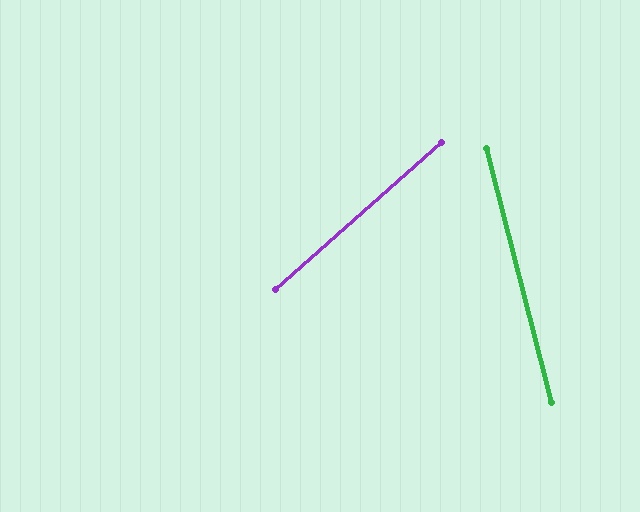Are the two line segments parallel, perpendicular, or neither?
Neither parallel nor perpendicular — they differ by about 63°.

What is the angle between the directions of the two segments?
Approximately 63 degrees.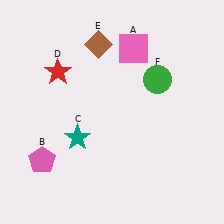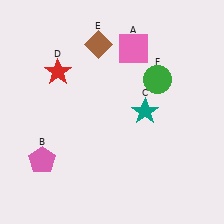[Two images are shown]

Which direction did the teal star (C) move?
The teal star (C) moved right.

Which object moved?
The teal star (C) moved right.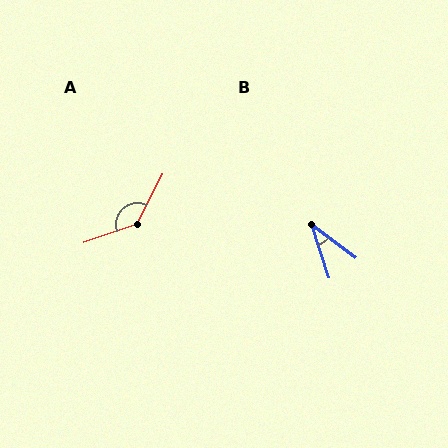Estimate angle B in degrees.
Approximately 35 degrees.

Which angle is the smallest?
B, at approximately 35 degrees.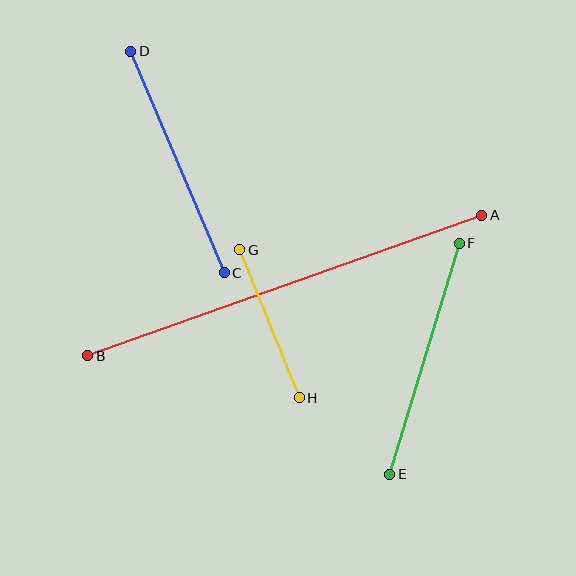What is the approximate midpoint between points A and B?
The midpoint is at approximately (285, 285) pixels.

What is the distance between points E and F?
The distance is approximately 241 pixels.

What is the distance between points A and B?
The distance is approximately 419 pixels.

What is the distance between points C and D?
The distance is approximately 240 pixels.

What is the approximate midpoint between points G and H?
The midpoint is at approximately (269, 324) pixels.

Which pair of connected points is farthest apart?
Points A and B are farthest apart.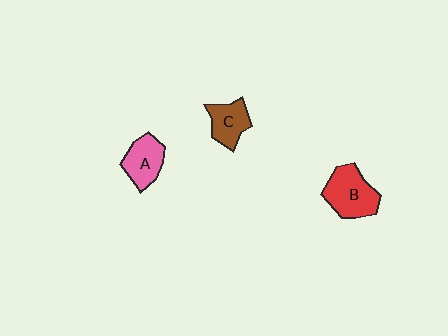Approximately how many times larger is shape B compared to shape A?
Approximately 1.3 times.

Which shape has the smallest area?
Shape C (brown).